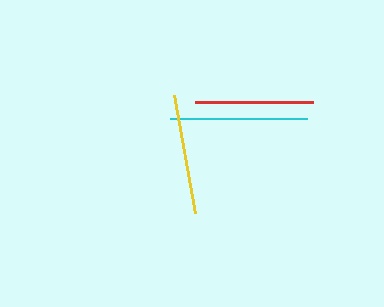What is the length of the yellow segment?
The yellow segment is approximately 120 pixels long.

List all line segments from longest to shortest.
From longest to shortest: cyan, yellow, red.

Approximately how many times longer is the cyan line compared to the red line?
The cyan line is approximately 1.2 times the length of the red line.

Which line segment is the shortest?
The red line is the shortest at approximately 118 pixels.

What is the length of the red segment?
The red segment is approximately 118 pixels long.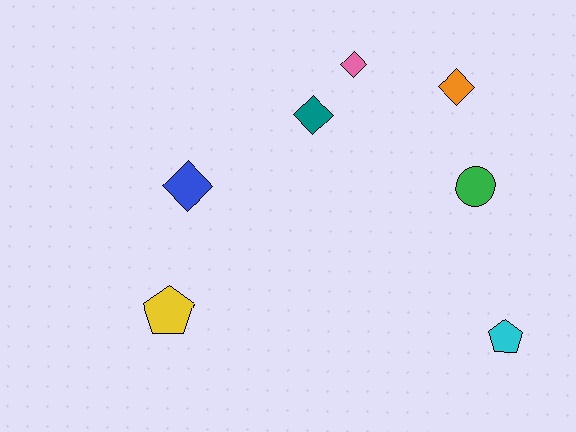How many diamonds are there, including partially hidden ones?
There are 4 diamonds.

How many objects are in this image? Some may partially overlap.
There are 7 objects.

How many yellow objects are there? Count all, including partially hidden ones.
There is 1 yellow object.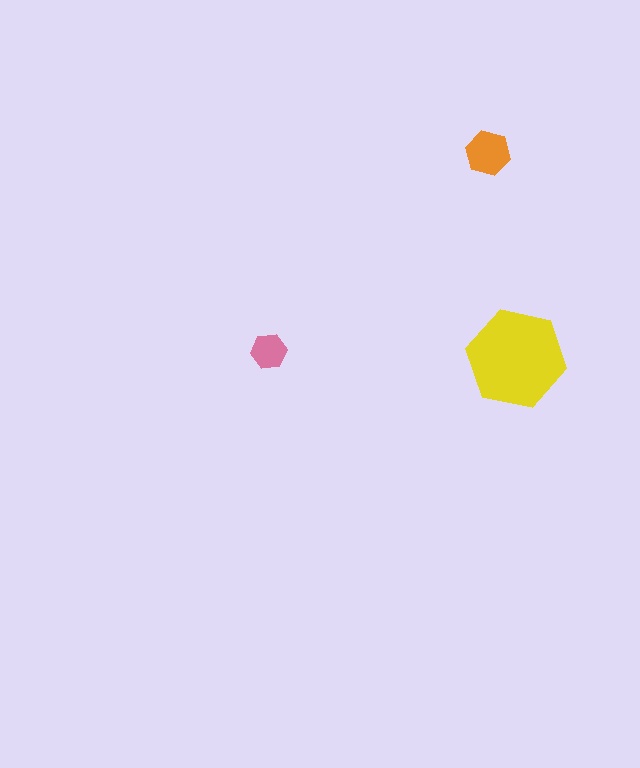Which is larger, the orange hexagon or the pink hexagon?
The orange one.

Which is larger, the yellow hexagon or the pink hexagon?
The yellow one.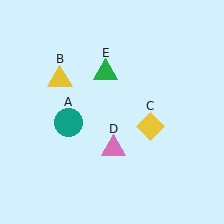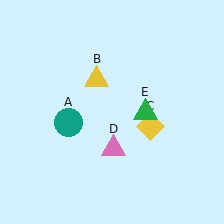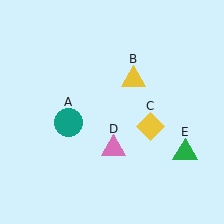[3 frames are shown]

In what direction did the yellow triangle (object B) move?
The yellow triangle (object B) moved right.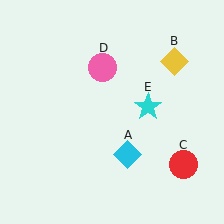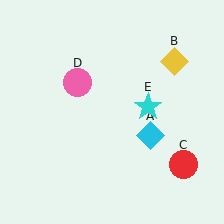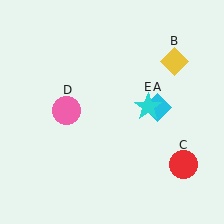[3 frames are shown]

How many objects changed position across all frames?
2 objects changed position: cyan diamond (object A), pink circle (object D).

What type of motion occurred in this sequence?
The cyan diamond (object A), pink circle (object D) rotated counterclockwise around the center of the scene.